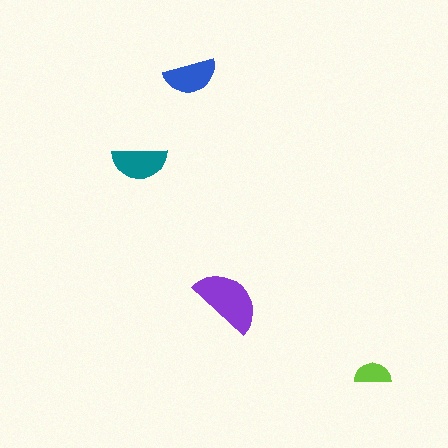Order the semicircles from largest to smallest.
the purple one, the teal one, the blue one, the lime one.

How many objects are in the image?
There are 4 objects in the image.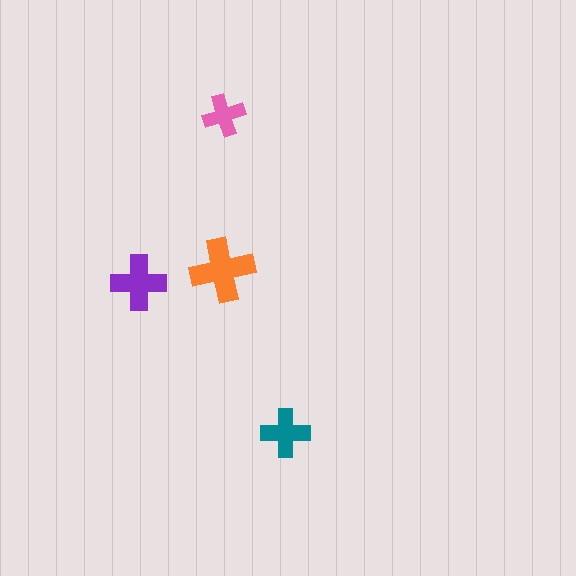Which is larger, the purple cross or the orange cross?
The orange one.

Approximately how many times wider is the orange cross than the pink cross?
About 1.5 times wider.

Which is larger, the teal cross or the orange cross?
The orange one.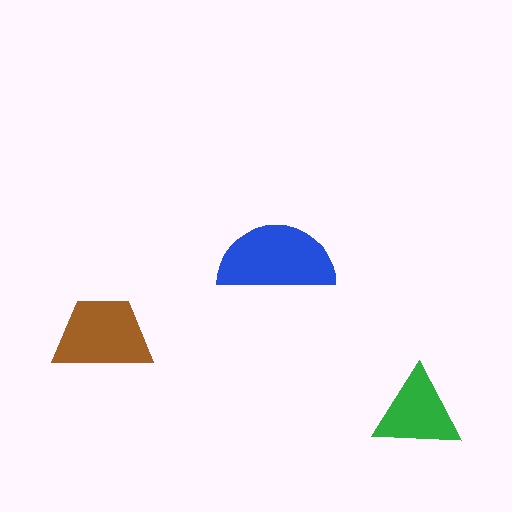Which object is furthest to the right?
The green triangle is rightmost.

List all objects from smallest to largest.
The green triangle, the brown trapezoid, the blue semicircle.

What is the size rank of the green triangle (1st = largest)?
3rd.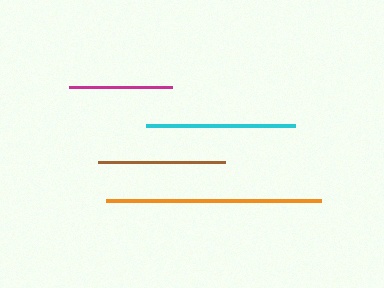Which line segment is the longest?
The orange line is the longest at approximately 215 pixels.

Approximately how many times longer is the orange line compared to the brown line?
The orange line is approximately 1.7 times the length of the brown line.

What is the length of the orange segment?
The orange segment is approximately 215 pixels long.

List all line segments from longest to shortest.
From longest to shortest: orange, cyan, brown, magenta.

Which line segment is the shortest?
The magenta line is the shortest at approximately 102 pixels.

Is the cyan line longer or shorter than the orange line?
The orange line is longer than the cyan line.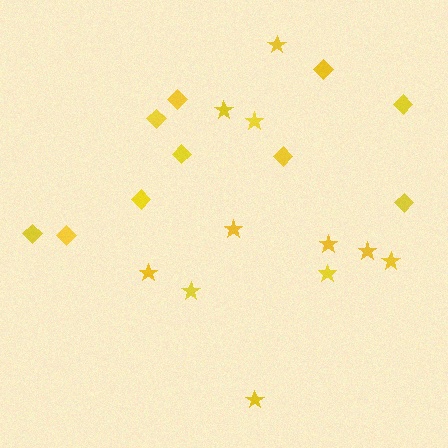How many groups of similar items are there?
There are 2 groups: one group of diamonds (10) and one group of stars (11).